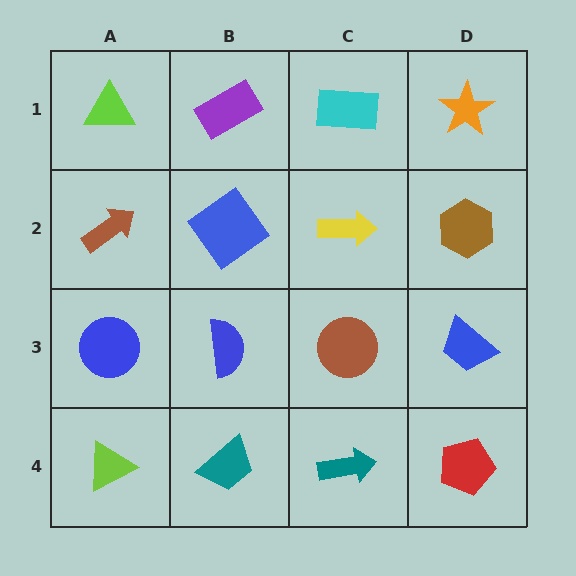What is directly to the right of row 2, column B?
A yellow arrow.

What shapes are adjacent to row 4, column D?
A blue trapezoid (row 3, column D), a teal arrow (row 4, column C).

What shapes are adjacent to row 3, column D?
A brown hexagon (row 2, column D), a red pentagon (row 4, column D), a brown circle (row 3, column C).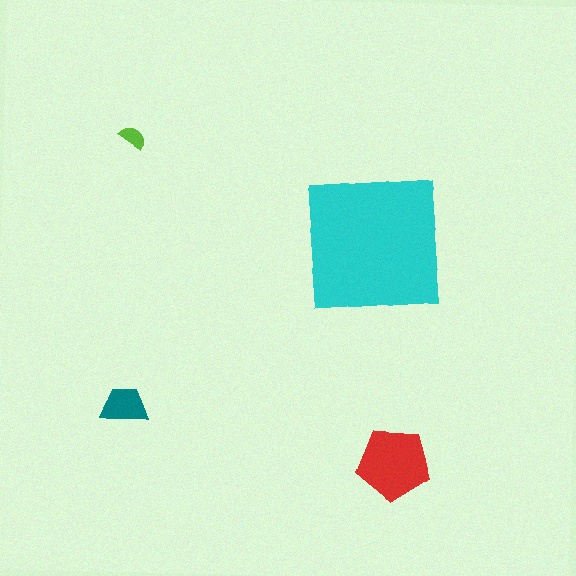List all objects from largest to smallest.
The cyan square, the red pentagon, the teal trapezoid, the lime semicircle.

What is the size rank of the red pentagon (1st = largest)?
2nd.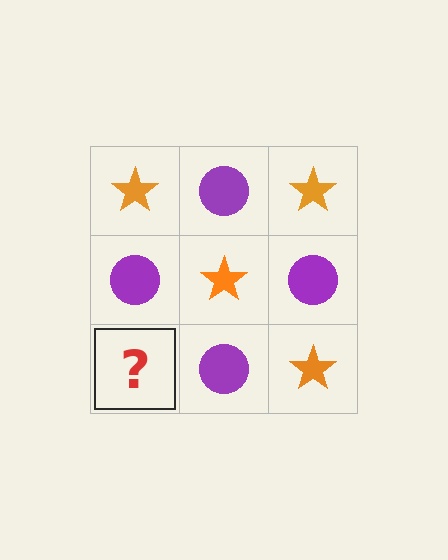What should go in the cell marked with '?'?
The missing cell should contain an orange star.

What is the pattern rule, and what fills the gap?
The rule is that it alternates orange star and purple circle in a checkerboard pattern. The gap should be filled with an orange star.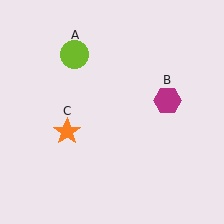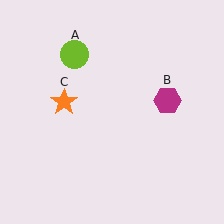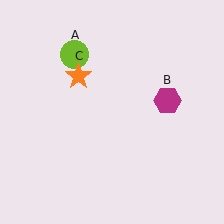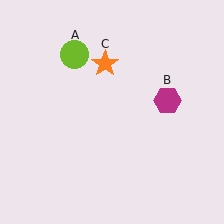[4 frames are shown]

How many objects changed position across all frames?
1 object changed position: orange star (object C).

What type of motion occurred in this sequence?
The orange star (object C) rotated clockwise around the center of the scene.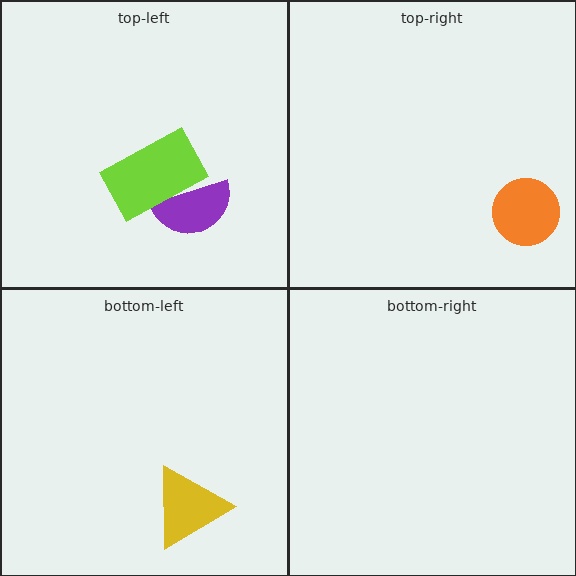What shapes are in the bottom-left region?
The yellow triangle.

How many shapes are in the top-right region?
1.